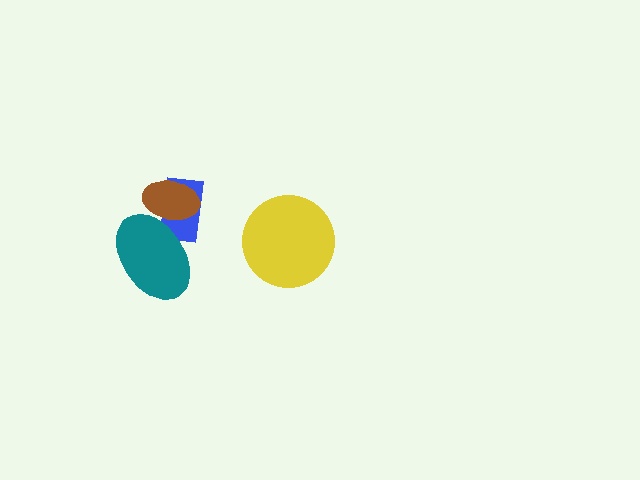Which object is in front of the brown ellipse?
The teal ellipse is in front of the brown ellipse.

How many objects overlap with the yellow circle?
0 objects overlap with the yellow circle.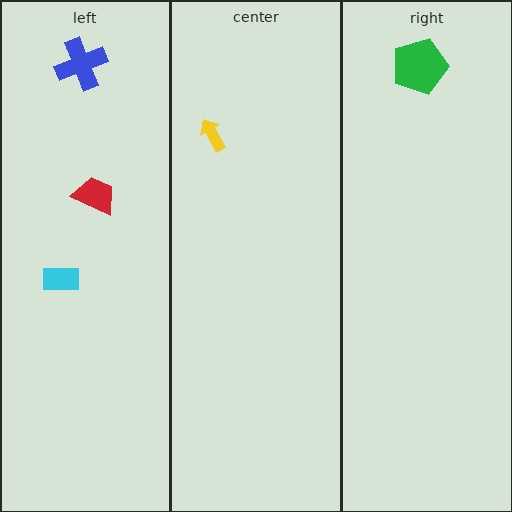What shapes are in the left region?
The cyan rectangle, the red trapezoid, the blue cross.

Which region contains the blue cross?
The left region.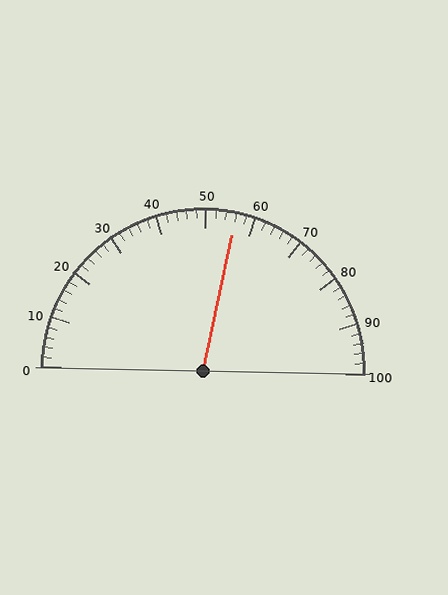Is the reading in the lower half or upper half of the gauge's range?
The reading is in the upper half of the range (0 to 100).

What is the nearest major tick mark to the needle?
The nearest major tick mark is 60.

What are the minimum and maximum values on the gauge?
The gauge ranges from 0 to 100.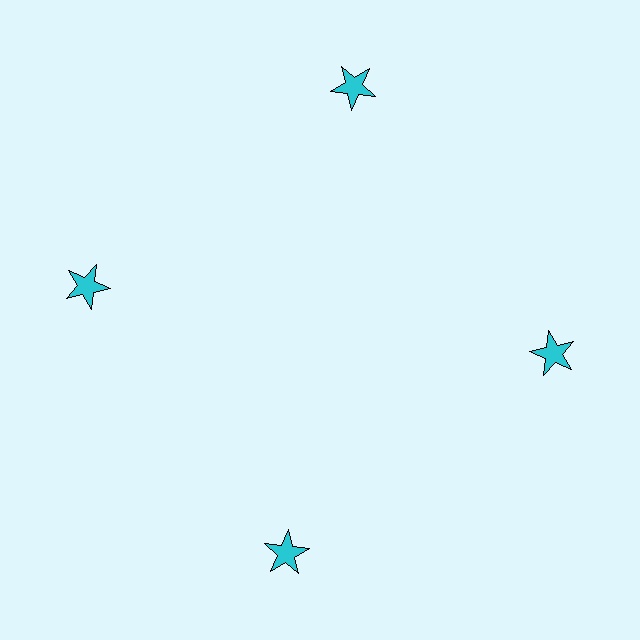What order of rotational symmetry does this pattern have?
This pattern has 4-fold rotational symmetry.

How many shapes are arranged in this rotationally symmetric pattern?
There are 4 shapes, arranged in 4 groups of 1.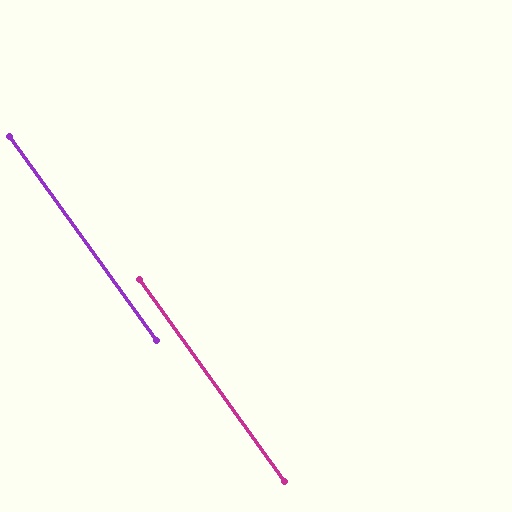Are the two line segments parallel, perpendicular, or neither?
Parallel — their directions differ by only 0.1°.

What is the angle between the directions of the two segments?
Approximately 0 degrees.